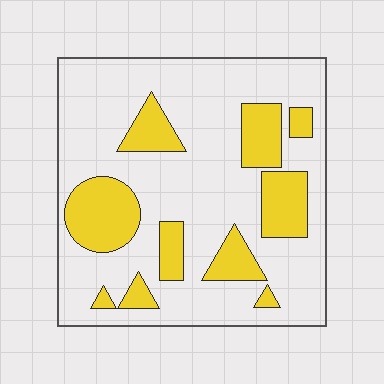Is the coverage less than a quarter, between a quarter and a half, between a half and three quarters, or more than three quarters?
Between a quarter and a half.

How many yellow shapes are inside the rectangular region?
10.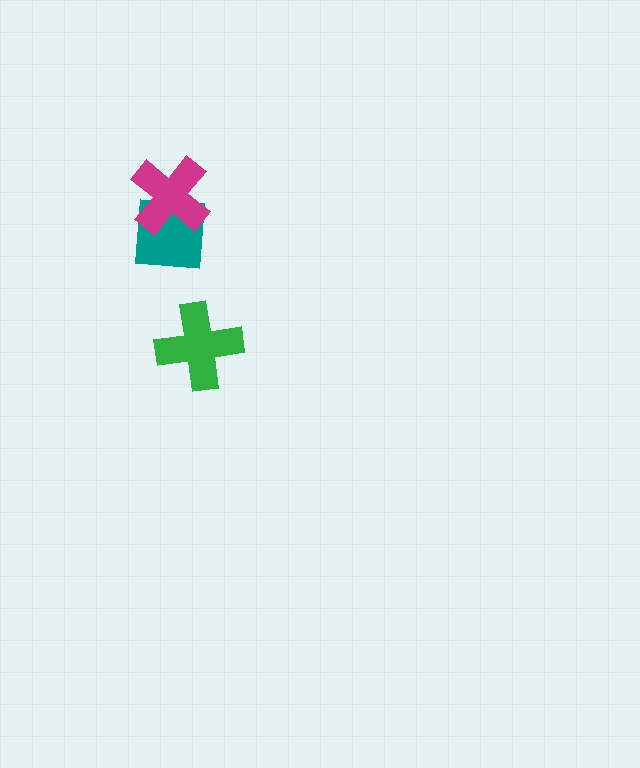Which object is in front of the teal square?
The magenta cross is in front of the teal square.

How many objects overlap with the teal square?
1 object overlaps with the teal square.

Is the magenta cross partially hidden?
No, no other shape covers it.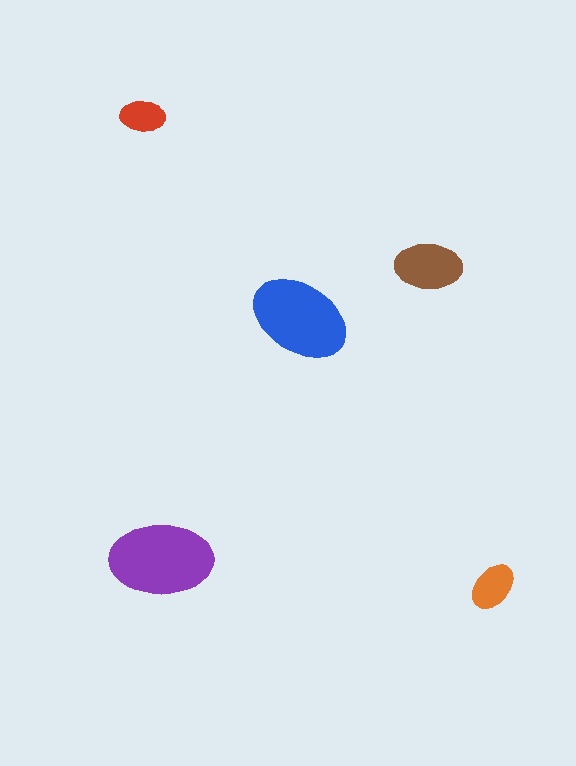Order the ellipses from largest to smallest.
the purple one, the blue one, the brown one, the orange one, the red one.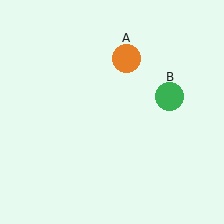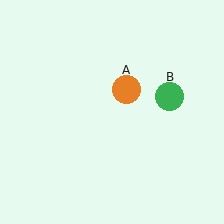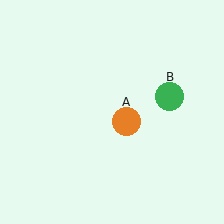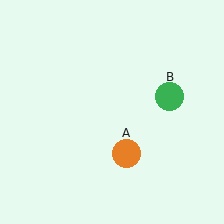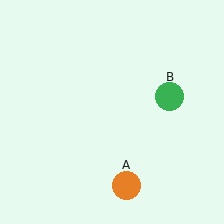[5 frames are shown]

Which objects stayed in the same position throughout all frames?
Green circle (object B) remained stationary.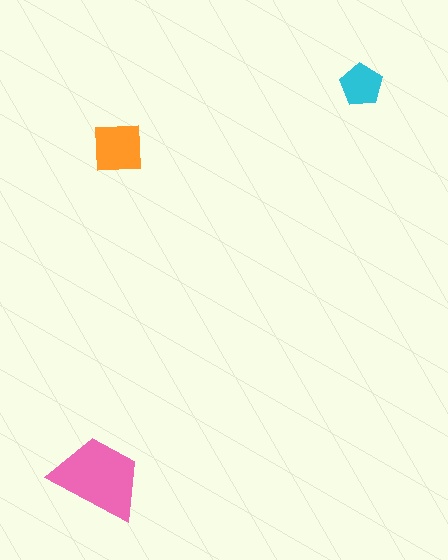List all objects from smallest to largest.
The cyan pentagon, the orange square, the pink trapezoid.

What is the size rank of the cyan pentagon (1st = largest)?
3rd.